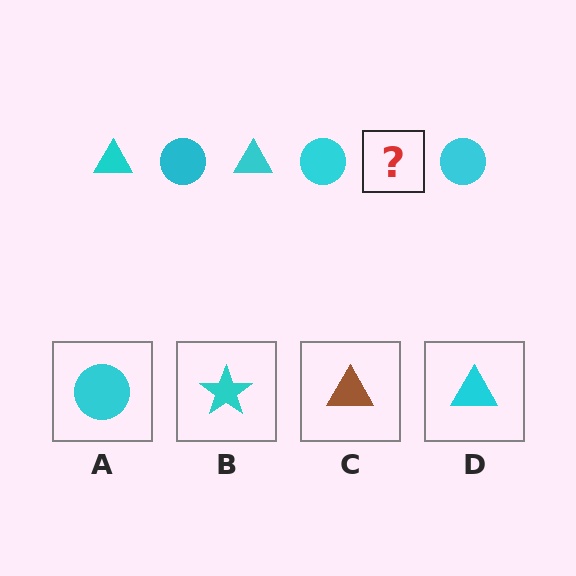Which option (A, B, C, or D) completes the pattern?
D.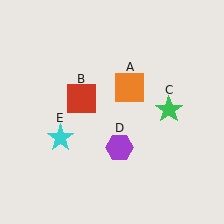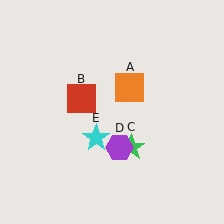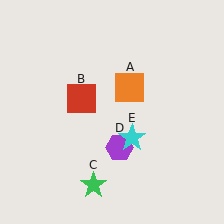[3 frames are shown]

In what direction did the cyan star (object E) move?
The cyan star (object E) moved right.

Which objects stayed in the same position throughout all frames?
Orange square (object A) and red square (object B) and purple hexagon (object D) remained stationary.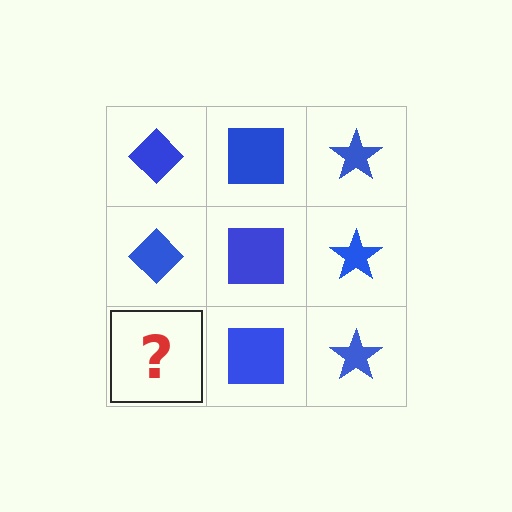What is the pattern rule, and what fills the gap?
The rule is that each column has a consistent shape. The gap should be filled with a blue diamond.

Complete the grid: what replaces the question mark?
The question mark should be replaced with a blue diamond.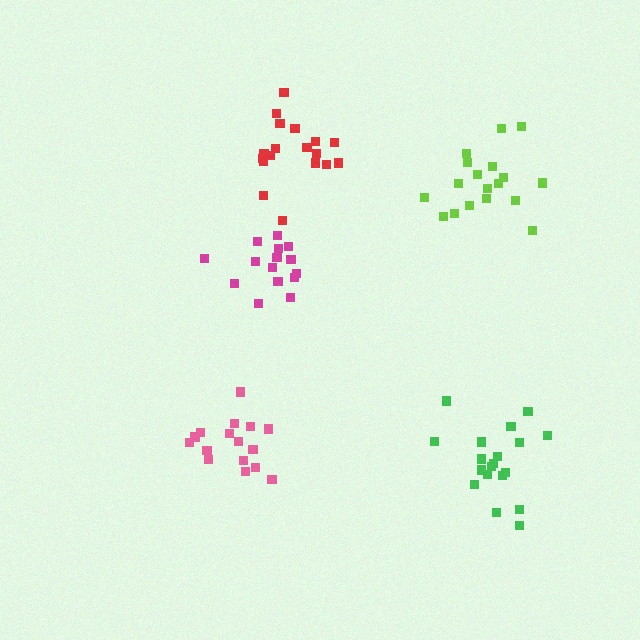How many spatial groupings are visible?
There are 5 spatial groupings.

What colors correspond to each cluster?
The clusters are colored: green, pink, magenta, lime, red.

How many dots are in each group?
Group 1: 19 dots, Group 2: 16 dots, Group 3: 15 dots, Group 4: 18 dots, Group 5: 18 dots (86 total).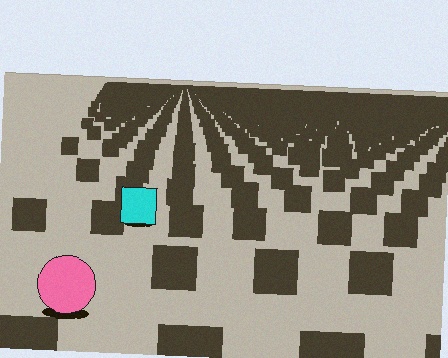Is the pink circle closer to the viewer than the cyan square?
Yes. The pink circle is closer — you can tell from the texture gradient: the ground texture is coarser near it.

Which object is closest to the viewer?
The pink circle is closest. The texture marks near it are larger and more spread out.